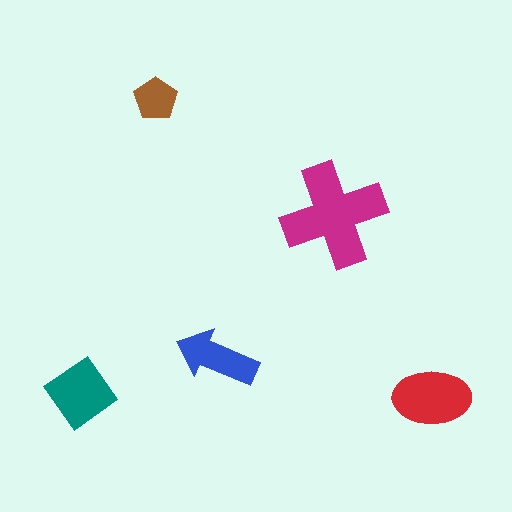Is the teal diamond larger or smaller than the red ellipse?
Smaller.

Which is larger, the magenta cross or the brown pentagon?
The magenta cross.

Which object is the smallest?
The brown pentagon.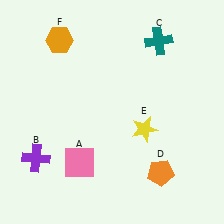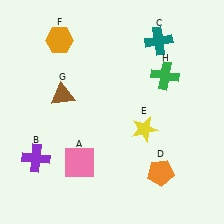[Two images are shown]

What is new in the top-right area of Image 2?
A green cross (H) was added in the top-right area of Image 2.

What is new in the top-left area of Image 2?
A brown triangle (G) was added in the top-left area of Image 2.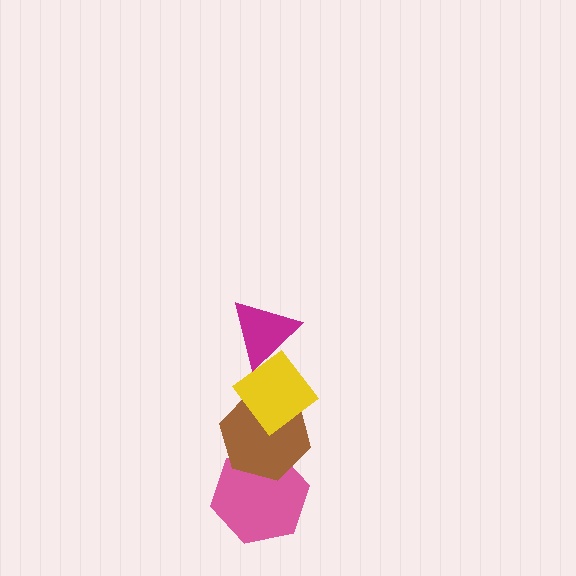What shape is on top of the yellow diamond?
The magenta triangle is on top of the yellow diamond.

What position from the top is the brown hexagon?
The brown hexagon is 3rd from the top.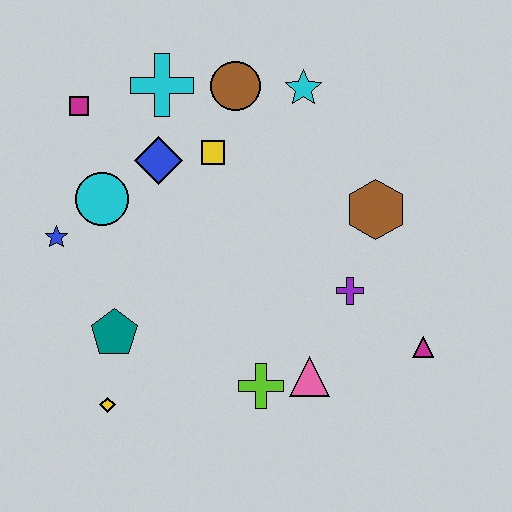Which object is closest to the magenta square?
The cyan cross is closest to the magenta square.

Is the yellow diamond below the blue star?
Yes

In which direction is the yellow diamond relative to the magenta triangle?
The yellow diamond is to the left of the magenta triangle.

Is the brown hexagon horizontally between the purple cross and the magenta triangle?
Yes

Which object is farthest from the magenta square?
The magenta triangle is farthest from the magenta square.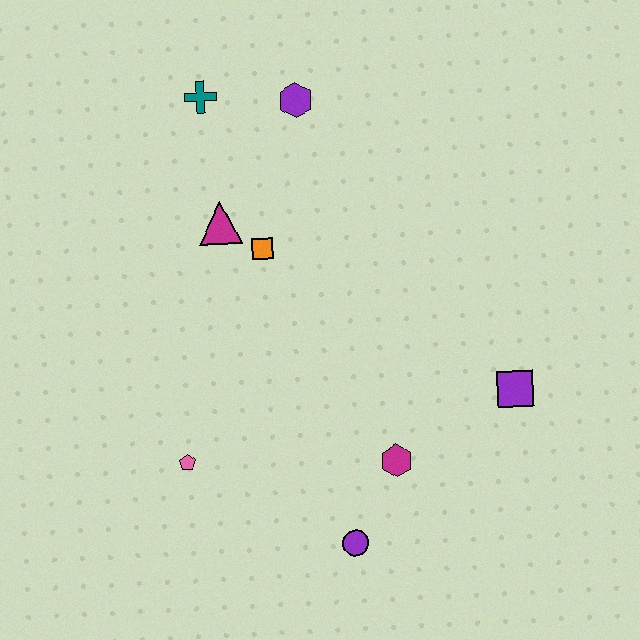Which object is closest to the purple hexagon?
The teal cross is closest to the purple hexagon.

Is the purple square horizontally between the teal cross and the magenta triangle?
No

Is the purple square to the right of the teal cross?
Yes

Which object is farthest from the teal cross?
The purple circle is farthest from the teal cross.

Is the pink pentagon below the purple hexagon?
Yes